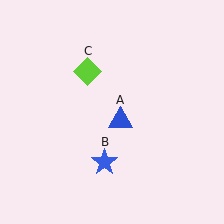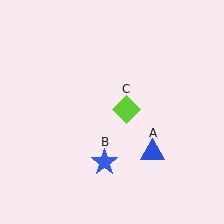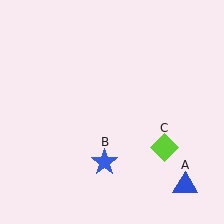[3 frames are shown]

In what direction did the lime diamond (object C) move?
The lime diamond (object C) moved down and to the right.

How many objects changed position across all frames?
2 objects changed position: blue triangle (object A), lime diamond (object C).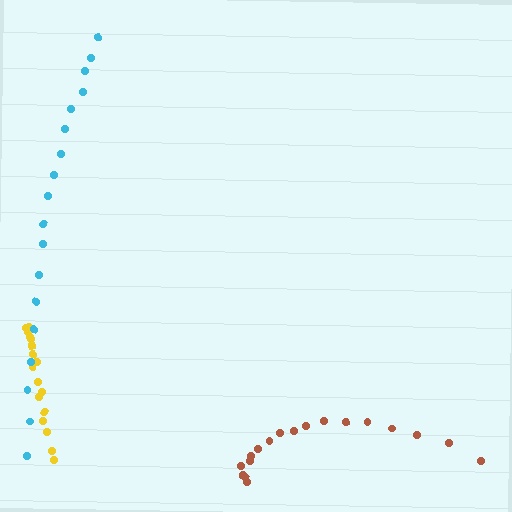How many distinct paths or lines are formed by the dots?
There are 3 distinct paths.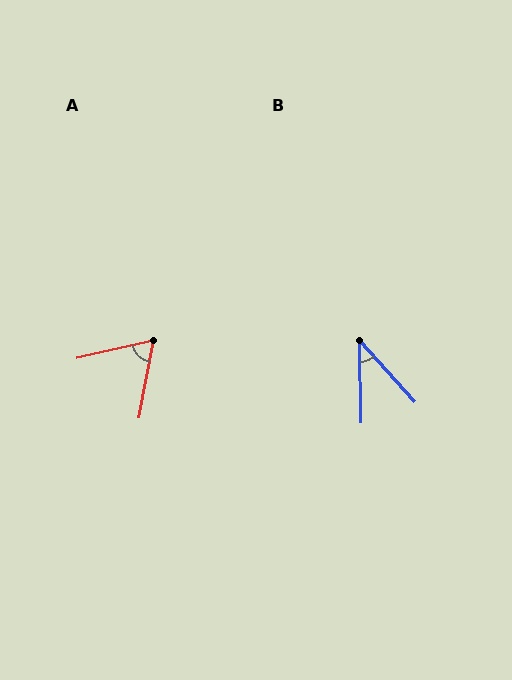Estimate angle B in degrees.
Approximately 41 degrees.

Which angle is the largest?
A, at approximately 67 degrees.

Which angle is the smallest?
B, at approximately 41 degrees.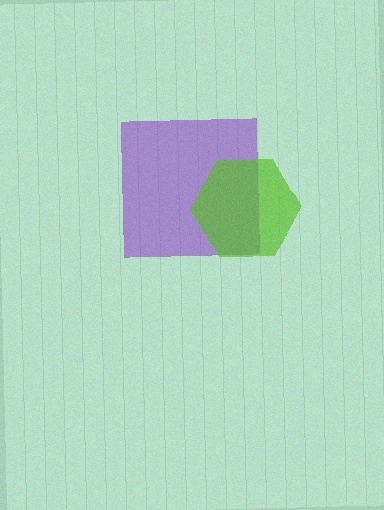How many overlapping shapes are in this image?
There are 2 overlapping shapes in the image.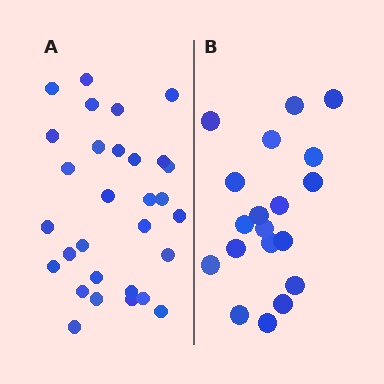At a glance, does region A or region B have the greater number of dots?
Region A (the left region) has more dots.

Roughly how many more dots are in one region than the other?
Region A has roughly 12 or so more dots than region B.